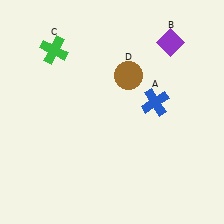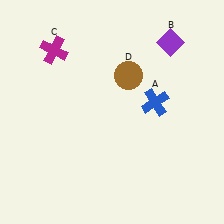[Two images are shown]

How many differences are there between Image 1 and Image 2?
There is 1 difference between the two images.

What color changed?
The cross (C) changed from green in Image 1 to magenta in Image 2.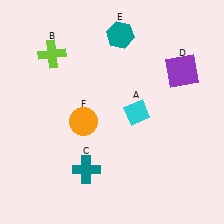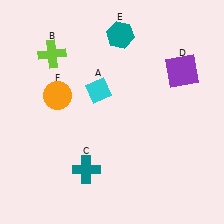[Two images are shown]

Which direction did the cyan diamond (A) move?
The cyan diamond (A) moved left.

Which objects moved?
The objects that moved are: the cyan diamond (A), the orange circle (F).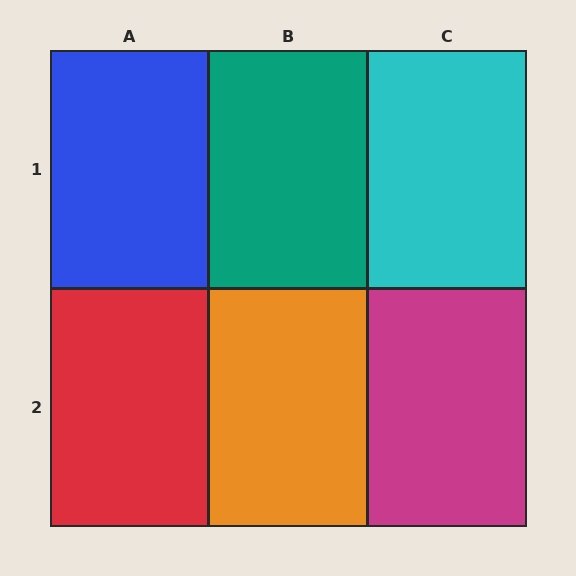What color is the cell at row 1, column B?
Teal.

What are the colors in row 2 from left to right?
Red, orange, magenta.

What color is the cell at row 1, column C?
Cyan.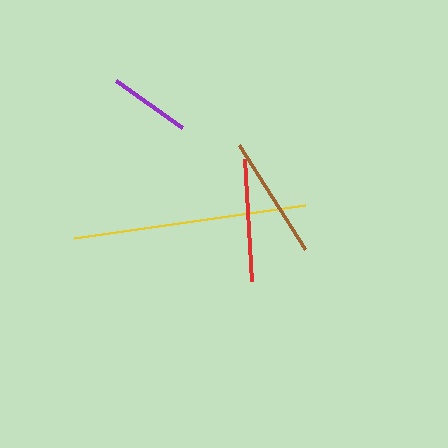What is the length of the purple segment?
The purple segment is approximately 81 pixels long.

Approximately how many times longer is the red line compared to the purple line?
The red line is approximately 1.5 times the length of the purple line.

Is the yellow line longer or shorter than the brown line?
The yellow line is longer than the brown line.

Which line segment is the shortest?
The purple line is the shortest at approximately 81 pixels.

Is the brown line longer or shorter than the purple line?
The brown line is longer than the purple line.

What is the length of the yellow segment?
The yellow segment is approximately 233 pixels long.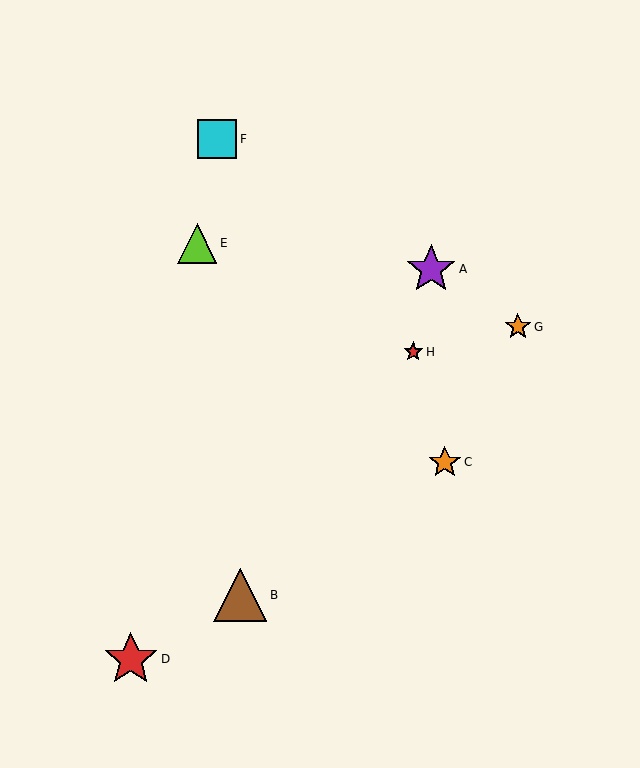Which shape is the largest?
The red star (labeled D) is the largest.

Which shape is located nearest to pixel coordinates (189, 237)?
The lime triangle (labeled E) at (197, 243) is nearest to that location.